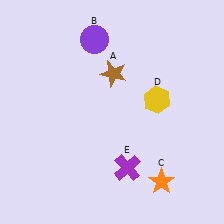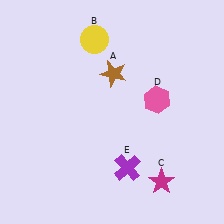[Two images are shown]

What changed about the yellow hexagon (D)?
In Image 1, D is yellow. In Image 2, it changed to pink.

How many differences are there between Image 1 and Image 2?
There are 3 differences between the two images.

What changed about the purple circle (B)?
In Image 1, B is purple. In Image 2, it changed to yellow.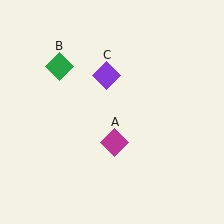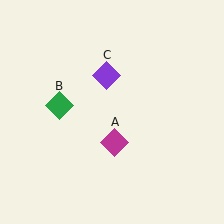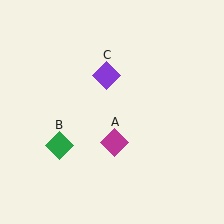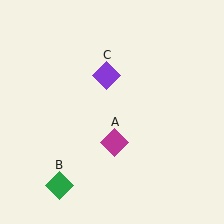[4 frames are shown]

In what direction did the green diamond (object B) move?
The green diamond (object B) moved down.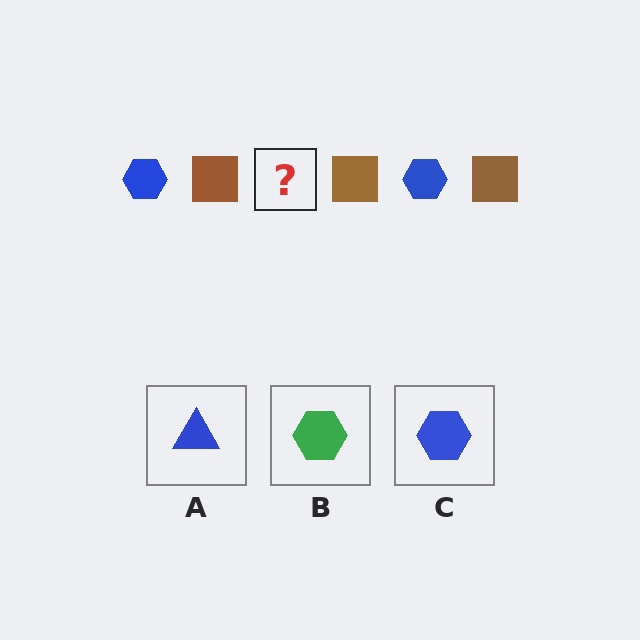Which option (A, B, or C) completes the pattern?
C.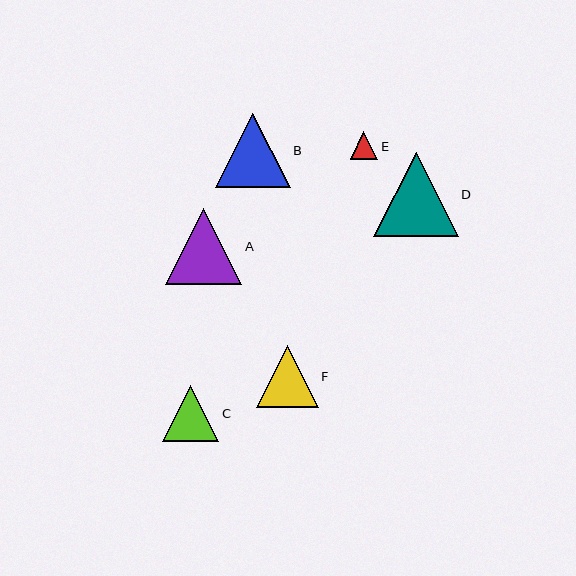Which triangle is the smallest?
Triangle E is the smallest with a size of approximately 28 pixels.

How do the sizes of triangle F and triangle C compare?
Triangle F and triangle C are approximately the same size.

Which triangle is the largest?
Triangle D is the largest with a size of approximately 84 pixels.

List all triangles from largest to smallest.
From largest to smallest: D, A, B, F, C, E.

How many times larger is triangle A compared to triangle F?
Triangle A is approximately 1.2 times the size of triangle F.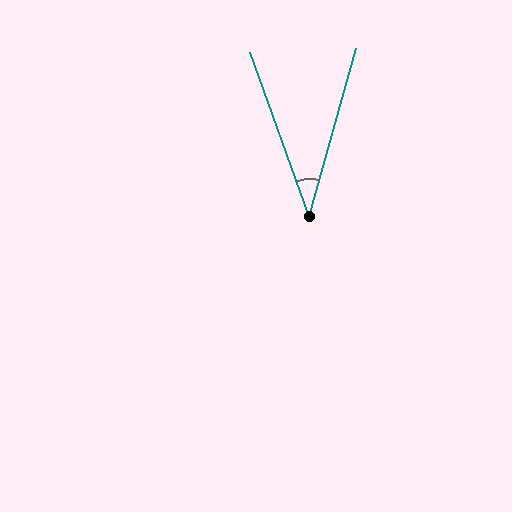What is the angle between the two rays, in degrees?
Approximately 35 degrees.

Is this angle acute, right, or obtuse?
It is acute.